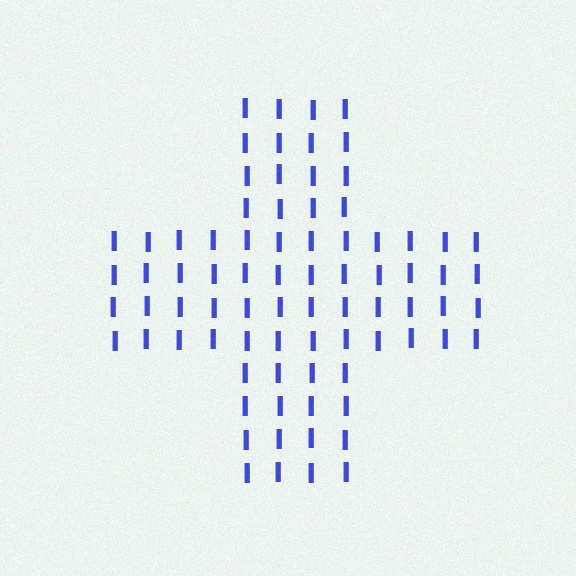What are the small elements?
The small elements are letter I's.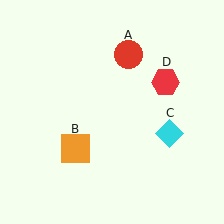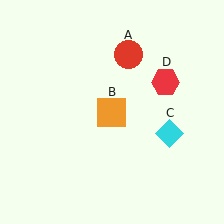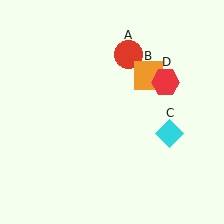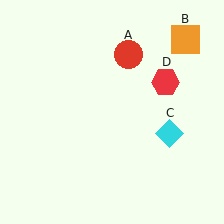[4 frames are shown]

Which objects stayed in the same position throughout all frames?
Red circle (object A) and cyan diamond (object C) and red hexagon (object D) remained stationary.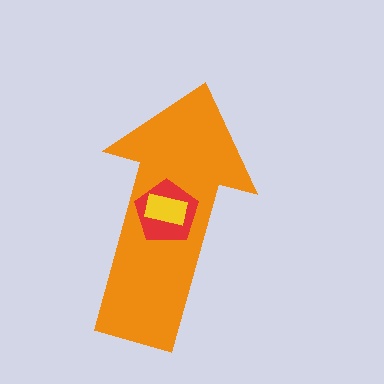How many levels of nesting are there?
3.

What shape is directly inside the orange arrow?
The red pentagon.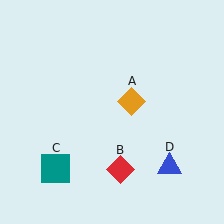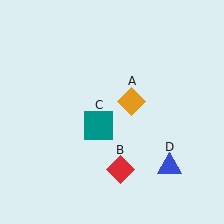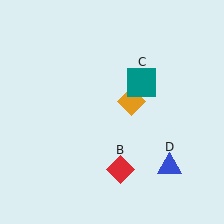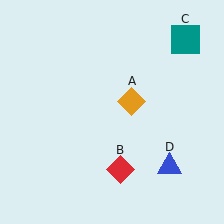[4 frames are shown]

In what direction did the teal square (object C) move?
The teal square (object C) moved up and to the right.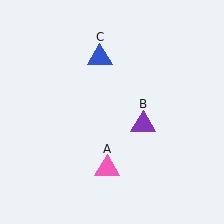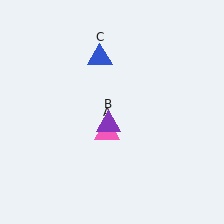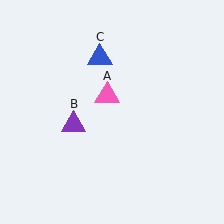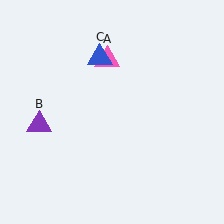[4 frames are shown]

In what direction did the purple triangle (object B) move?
The purple triangle (object B) moved left.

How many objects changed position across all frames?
2 objects changed position: pink triangle (object A), purple triangle (object B).